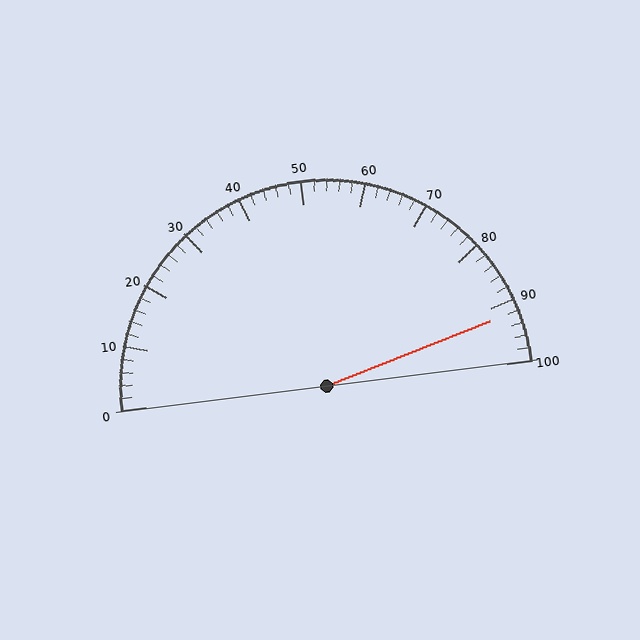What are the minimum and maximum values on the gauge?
The gauge ranges from 0 to 100.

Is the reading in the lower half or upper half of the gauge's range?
The reading is in the upper half of the range (0 to 100).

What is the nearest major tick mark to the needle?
The nearest major tick mark is 90.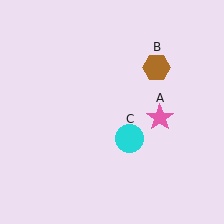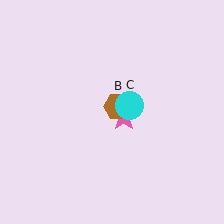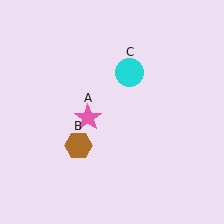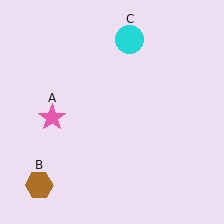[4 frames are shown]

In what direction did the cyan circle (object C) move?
The cyan circle (object C) moved up.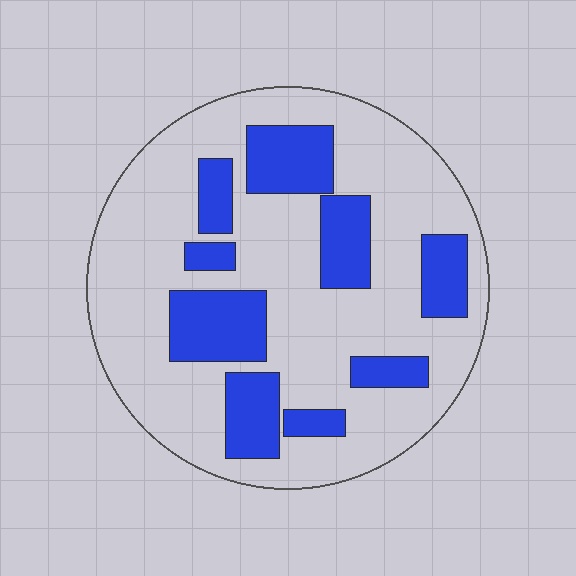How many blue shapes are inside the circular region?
9.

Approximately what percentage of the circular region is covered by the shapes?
Approximately 25%.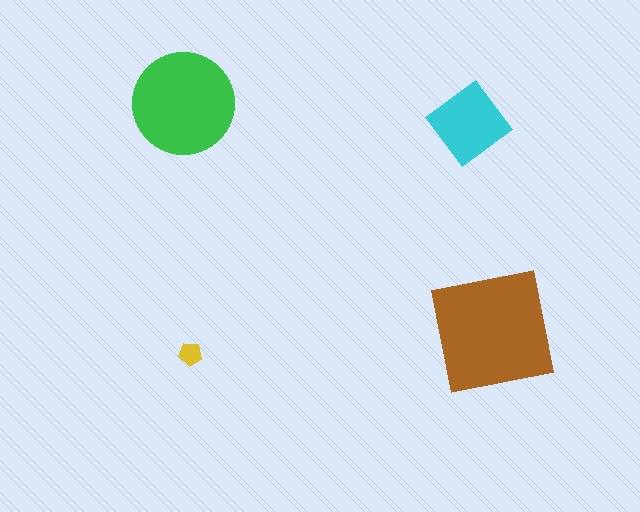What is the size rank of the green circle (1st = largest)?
2nd.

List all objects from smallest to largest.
The yellow pentagon, the cyan diamond, the green circle, the brown square.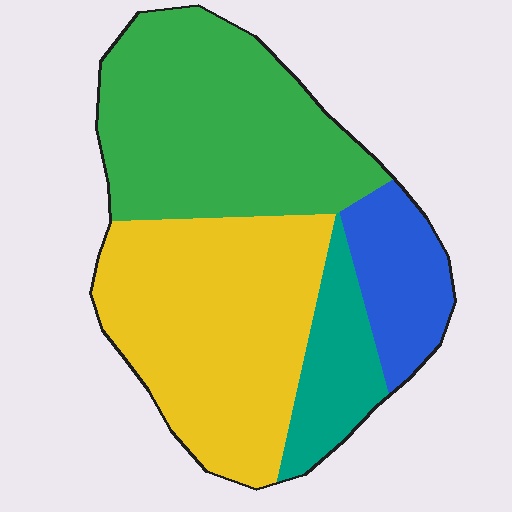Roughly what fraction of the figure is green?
Green takes up between a third and a half of the figure.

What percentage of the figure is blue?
Blue covers about 10% of the figure.